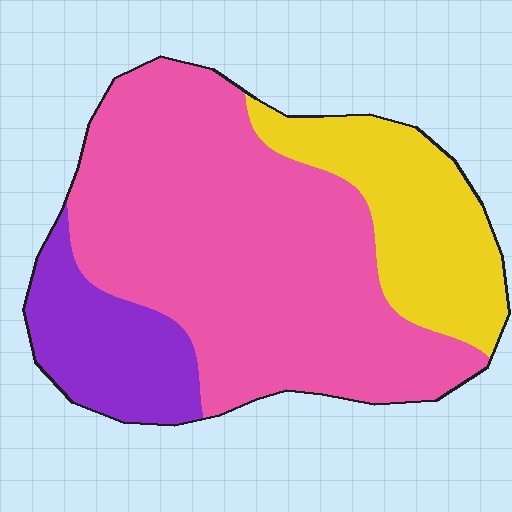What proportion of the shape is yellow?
Yellow covers about 20% of the shape.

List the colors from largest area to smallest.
From largest to smallest: pink, yellow, purple.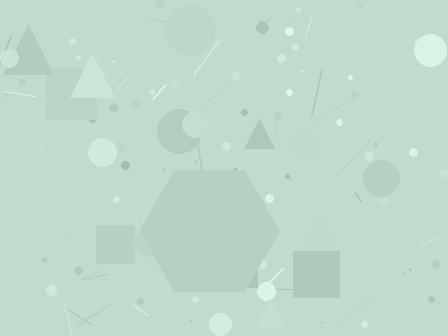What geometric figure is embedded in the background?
A hexagon is embedded in the background.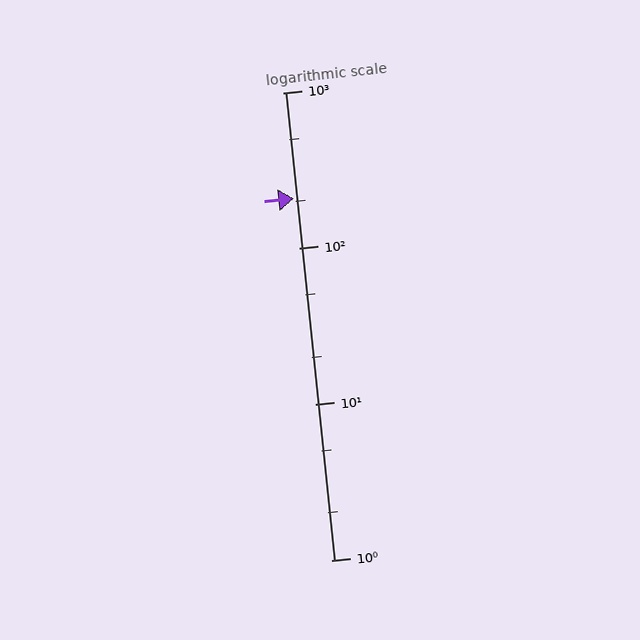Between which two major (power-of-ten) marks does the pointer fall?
The pointer is between 100 and 1000.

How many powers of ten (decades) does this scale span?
The scale spans 3 decades, from 1 to 1000.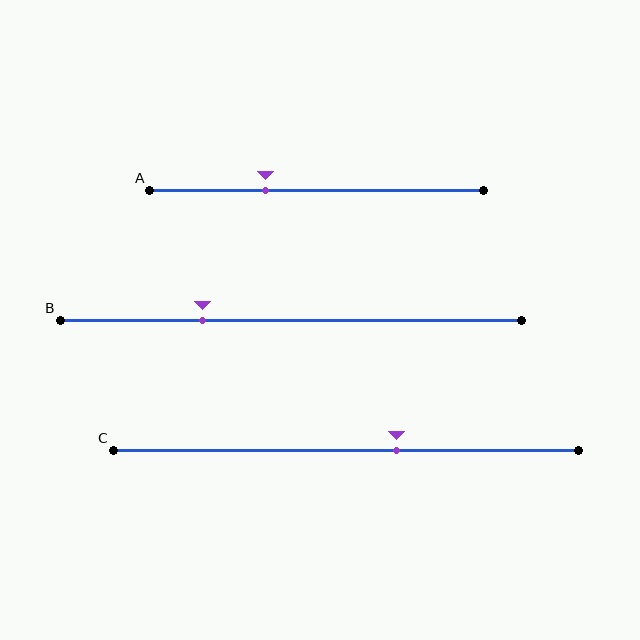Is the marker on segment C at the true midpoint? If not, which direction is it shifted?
No, the marker on segment C is shifted to the right by about 11% of the segment length.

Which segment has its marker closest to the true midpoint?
Segment C has its marker closest to the true midpoint.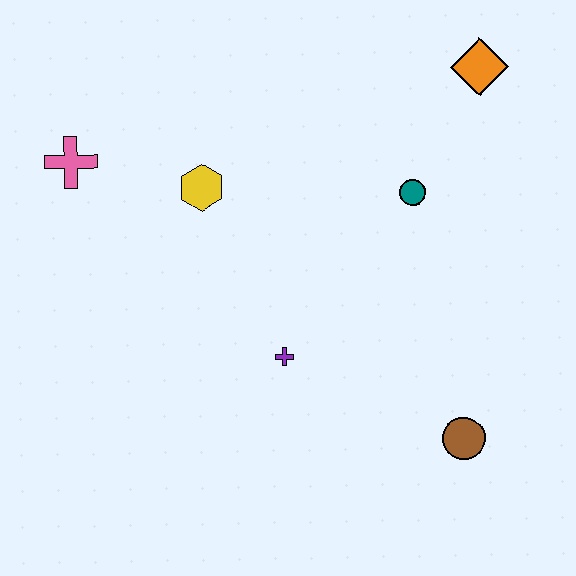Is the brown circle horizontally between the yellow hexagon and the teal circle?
No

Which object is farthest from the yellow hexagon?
The brown circle is farthest from the yellow hexagon.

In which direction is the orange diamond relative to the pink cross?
The orange diamond is to the right of the pink cross.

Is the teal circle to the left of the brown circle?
Yes